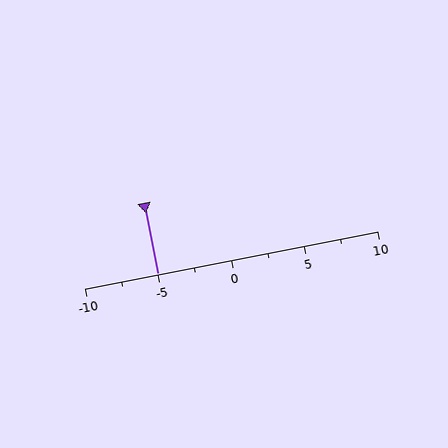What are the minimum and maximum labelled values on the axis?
The axis runs from -10 to 10.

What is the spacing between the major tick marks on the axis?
The major ticks are spaced 5 apart.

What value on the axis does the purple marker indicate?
The marker indicates approximately -5.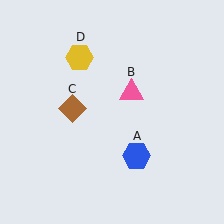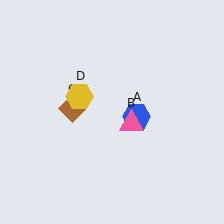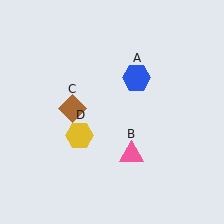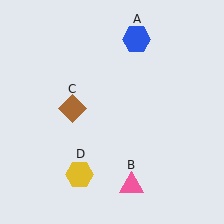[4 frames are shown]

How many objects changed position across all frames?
3 objects changed position: blue hexagon (object A), pink triangle (object B), yellow hexagon (object D).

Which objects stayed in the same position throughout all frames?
Brown diamond (object C) remained stationary.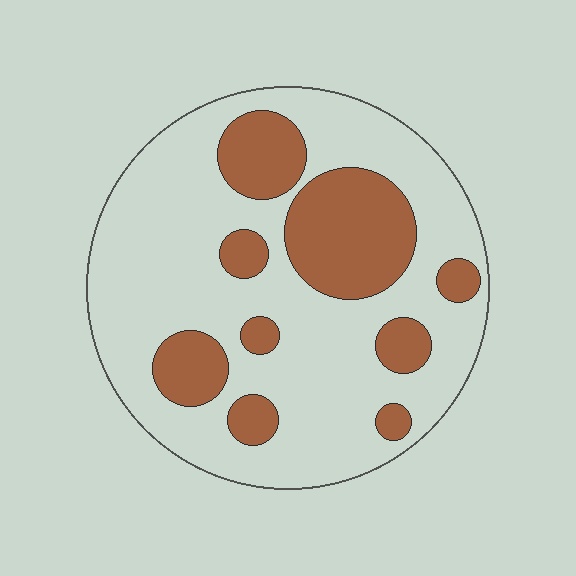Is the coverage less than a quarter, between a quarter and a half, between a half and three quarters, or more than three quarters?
Between a quarter and a half.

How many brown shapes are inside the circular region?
9.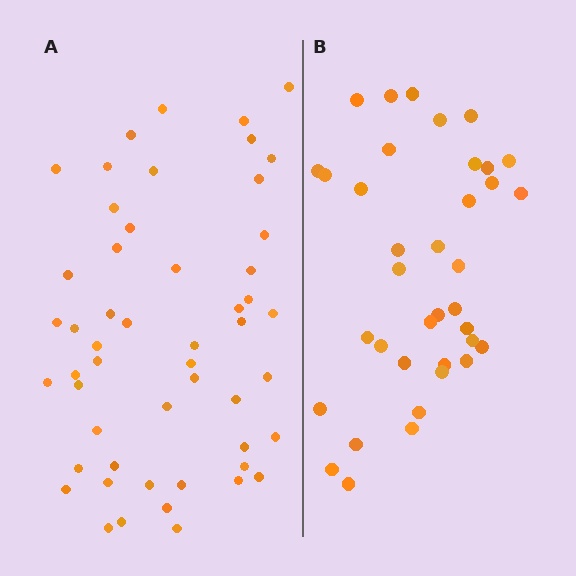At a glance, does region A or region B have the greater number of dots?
Region A (the left region) has more dots.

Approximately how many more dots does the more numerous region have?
Region A has approximately 15 more dots than region B.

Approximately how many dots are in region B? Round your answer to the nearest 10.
About 40 dots. (The exact count is 37, which rounds to 40.)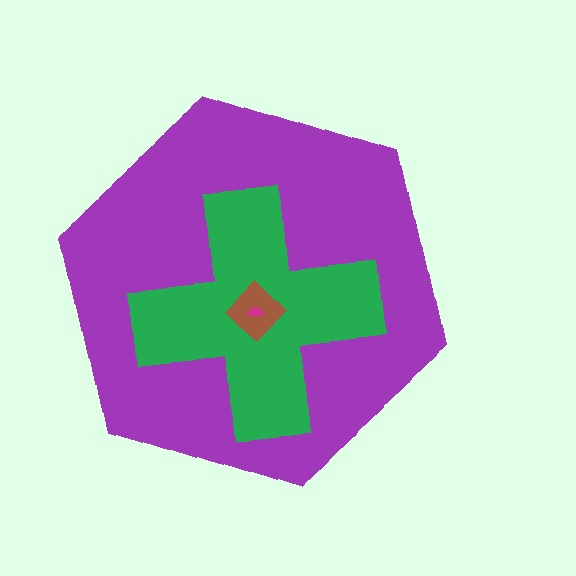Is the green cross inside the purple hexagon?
Yes.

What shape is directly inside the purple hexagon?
The green cross.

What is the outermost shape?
The purple hexagon.